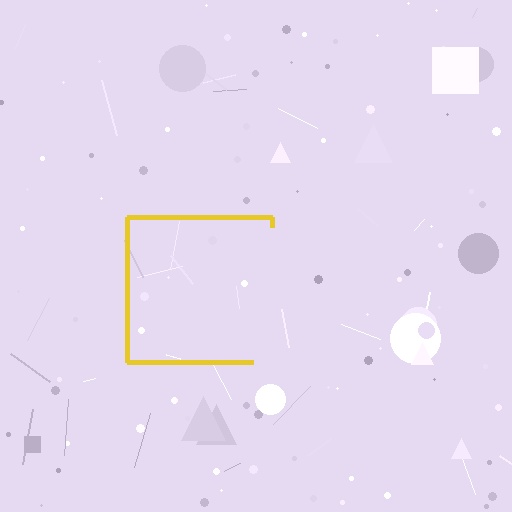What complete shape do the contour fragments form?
The contour fragments form a square.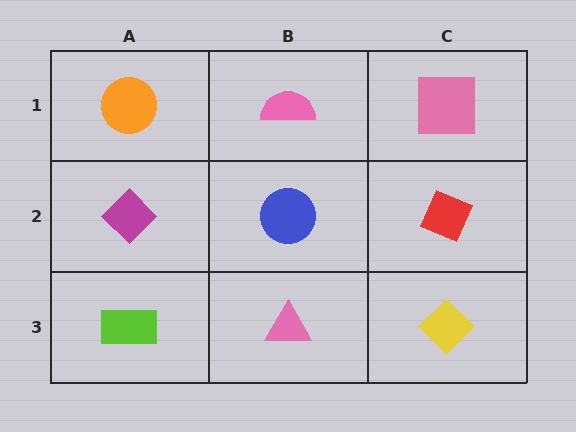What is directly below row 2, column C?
A yellow diamond.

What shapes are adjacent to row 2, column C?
A pink square (row 1, column C), a yellow diamond (row 3, column C), a blue circle (row 2, column B).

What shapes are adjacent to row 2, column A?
An orange circle (row 1, column A), a lime rectangle (row 3, column A), a blue circle (row 2, column B).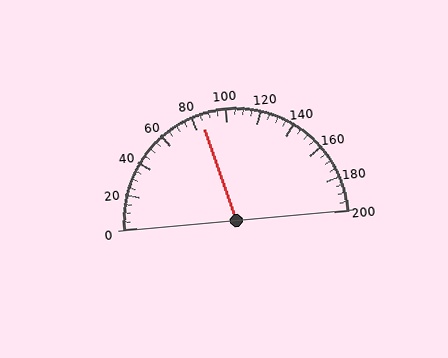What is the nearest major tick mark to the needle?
The nearest major tick mark is 80.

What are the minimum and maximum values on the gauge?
The gauge ranges from 0 to 200.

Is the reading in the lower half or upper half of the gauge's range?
The reading is in the lower half of the range (0 to 200).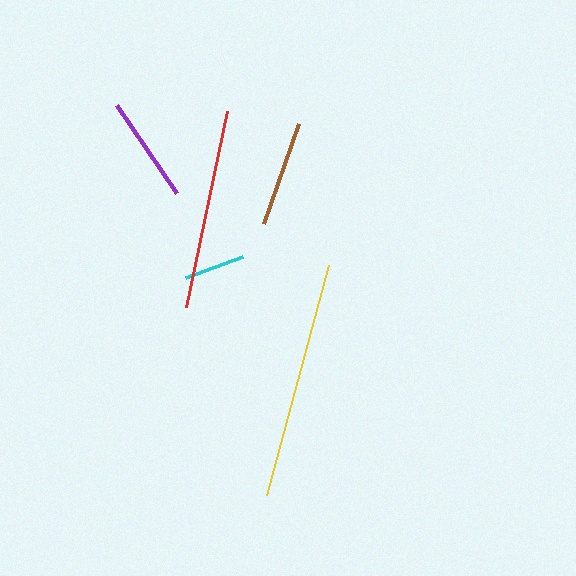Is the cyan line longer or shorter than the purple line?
The purple line is longer than the cyan line.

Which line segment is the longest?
The yellow line is the longest at approximately 238 pixels.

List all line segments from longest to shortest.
From longest to shortest: yellow, red, purple, brown, cyan.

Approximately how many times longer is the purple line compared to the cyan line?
The purple line is approximately 1.7 times the length of the cyan line.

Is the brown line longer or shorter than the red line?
The red line is longer than the brown line.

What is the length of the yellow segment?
The yellow segment is approximately 238 pixels long.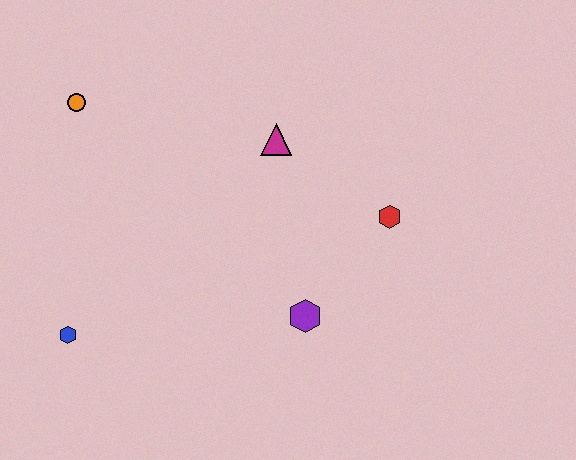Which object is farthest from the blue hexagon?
The red hexagon is farthest from the blue hexagon.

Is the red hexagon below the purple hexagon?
No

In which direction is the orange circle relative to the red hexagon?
The orange circle is to the left of the red hexagon.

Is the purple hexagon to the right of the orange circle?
Yes